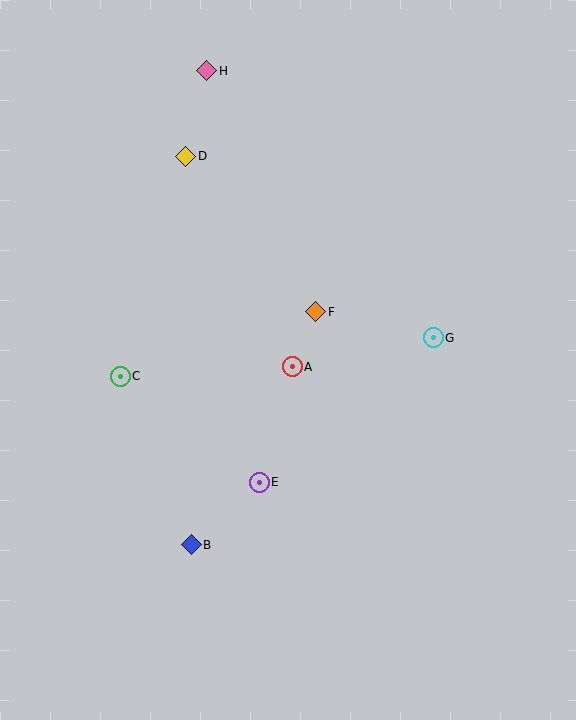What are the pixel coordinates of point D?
Point D is at (186, 156).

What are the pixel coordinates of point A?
Point A is at (292, 367).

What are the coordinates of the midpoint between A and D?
The midpoint between A and D is at (239, 261).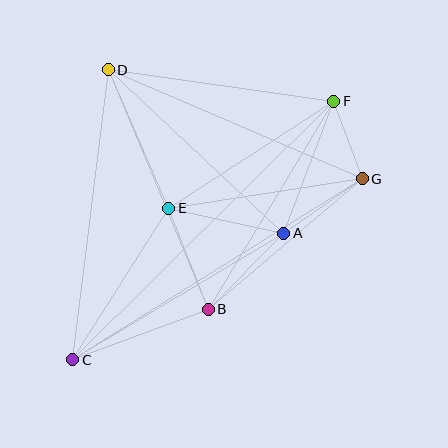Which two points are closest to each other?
Points F and G are closest to each other.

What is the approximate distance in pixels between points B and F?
The distance between B and F is approximately 243 pixels.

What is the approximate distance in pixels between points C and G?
The distance between C and G is approximately 341 pixels.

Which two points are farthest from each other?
Points C and F are farthest from each other.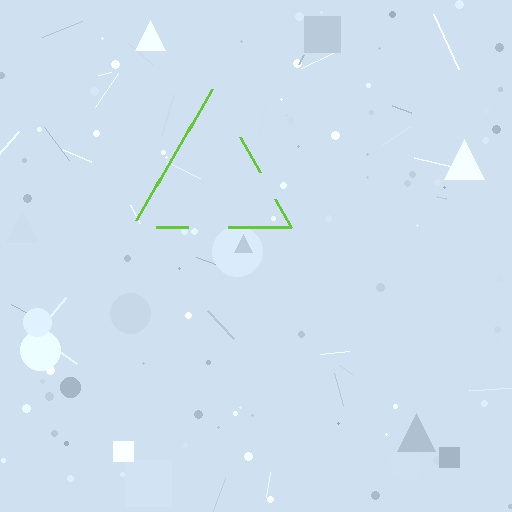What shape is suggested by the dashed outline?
The dashed outline suggests a triangle.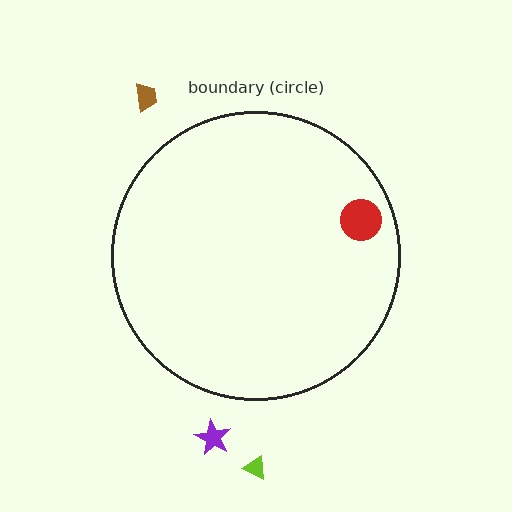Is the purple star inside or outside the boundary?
Outside.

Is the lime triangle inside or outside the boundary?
Outside.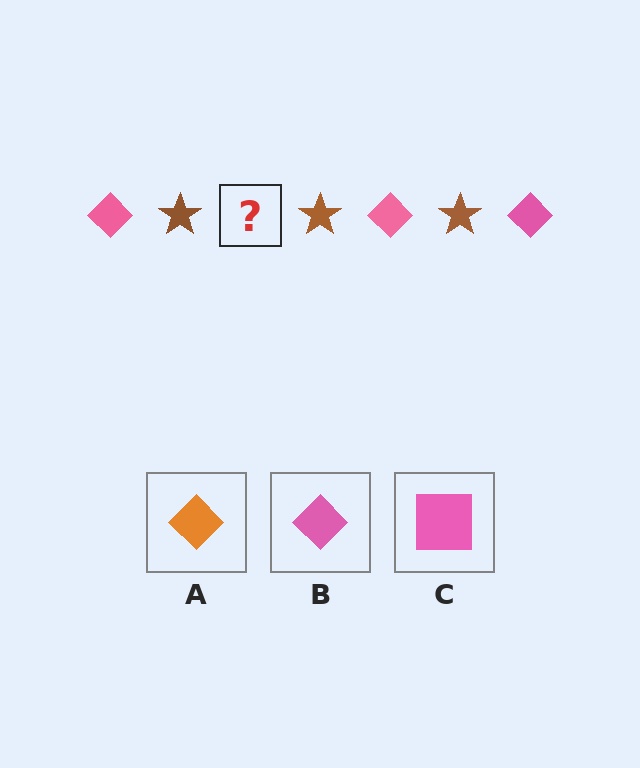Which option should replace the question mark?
Option B.